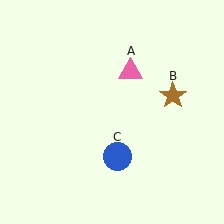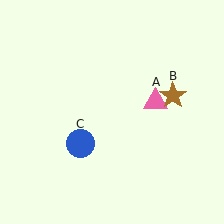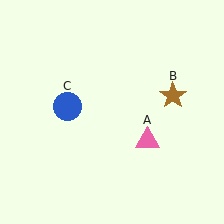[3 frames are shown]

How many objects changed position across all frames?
2 objects changed position: pink triangle (object A), blue circle (object C).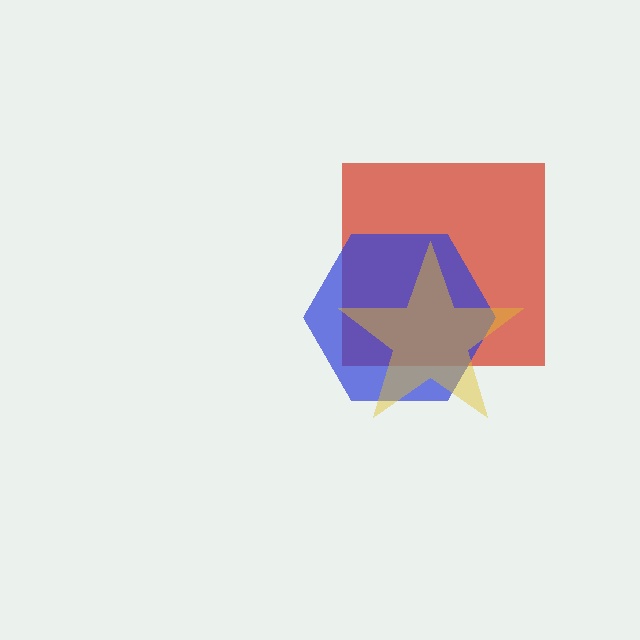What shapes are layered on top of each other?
The layered shapes are: a red square, a blue hexagon, a yellow star.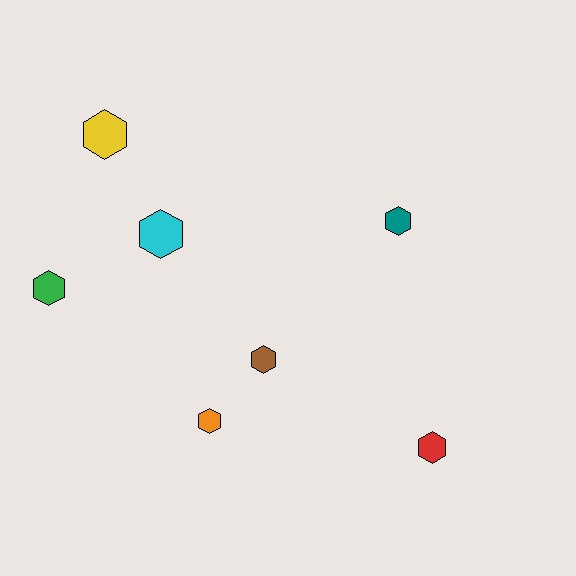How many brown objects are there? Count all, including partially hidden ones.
There is 1 brown object.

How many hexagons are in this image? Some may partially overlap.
There are 7 hexagons.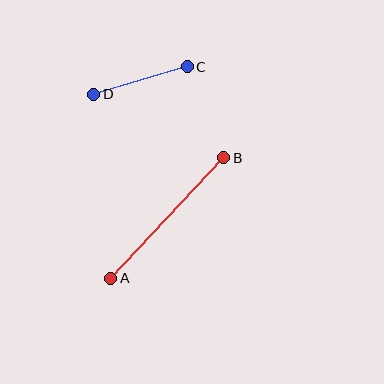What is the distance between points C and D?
The distance is approximately 98 pixels.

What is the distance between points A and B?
The distance is approximately 165 pixels.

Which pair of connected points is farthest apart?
Points A and B are farthest apart.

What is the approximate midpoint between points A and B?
The midpoint is at approximately (167, 218) pixels.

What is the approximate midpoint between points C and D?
The midpoint is at approximately (141, 80) pixels.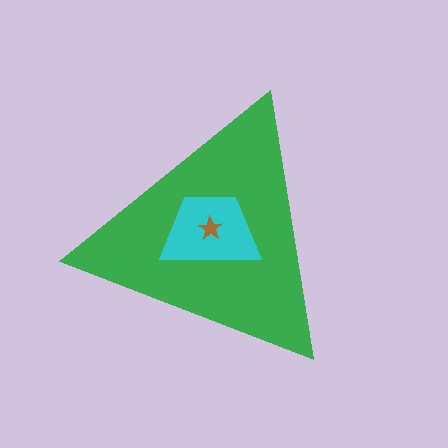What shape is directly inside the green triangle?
The cyan trapezoid.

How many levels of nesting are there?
3.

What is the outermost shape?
The green triangle.